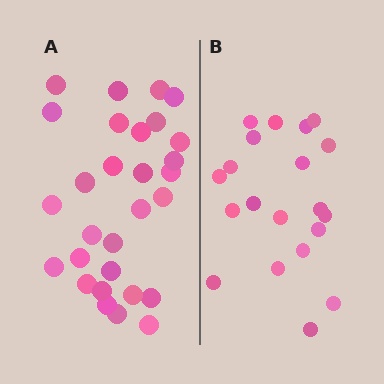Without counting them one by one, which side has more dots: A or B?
Region A (the left region) has more dots.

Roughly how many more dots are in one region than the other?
Region A has roughly 8 or so more dots than region B.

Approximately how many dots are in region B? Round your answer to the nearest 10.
About 20 dots.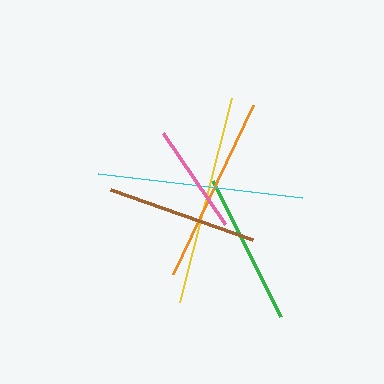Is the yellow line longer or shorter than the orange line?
The yellow line is longer than the orange line.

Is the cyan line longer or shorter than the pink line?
The cyan line is longer than the pink line.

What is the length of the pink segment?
The pink segment is approximately 110 pixels long.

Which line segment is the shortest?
The pink line is the shortest at approximately 110 pixels.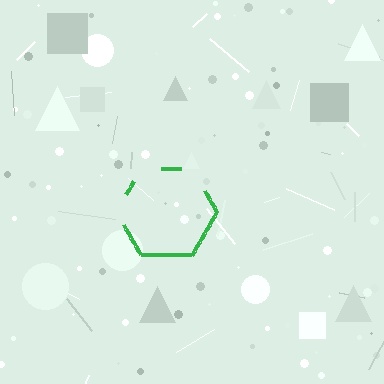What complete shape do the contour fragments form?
The contour fragments form a hexagon.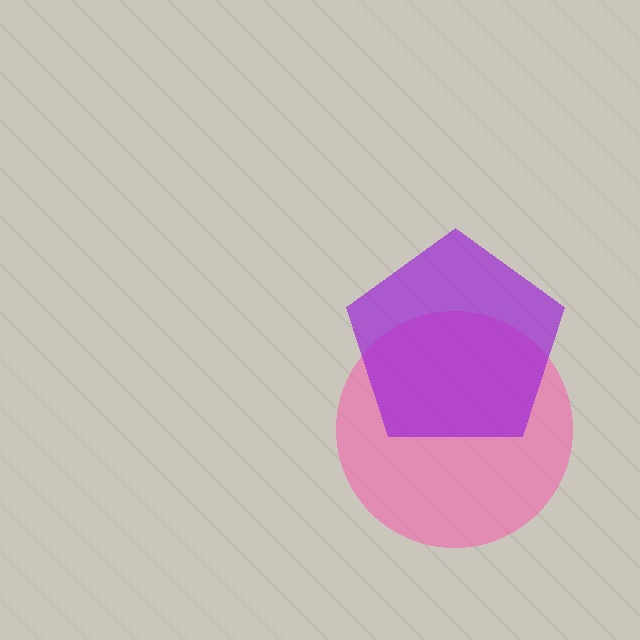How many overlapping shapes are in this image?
There are 2 overlapping shapes in the image.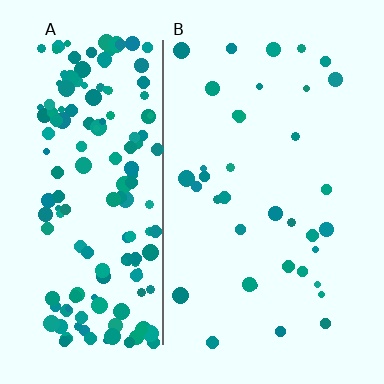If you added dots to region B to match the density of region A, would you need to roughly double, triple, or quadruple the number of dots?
Approximately quadruple.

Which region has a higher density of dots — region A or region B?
A (the left).